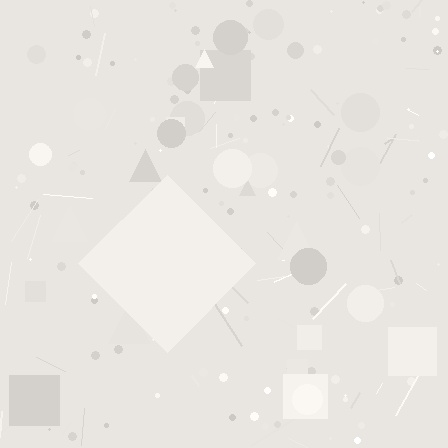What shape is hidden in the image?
A diamond is hidden in the image.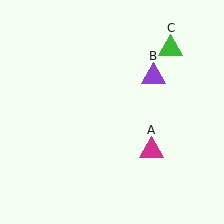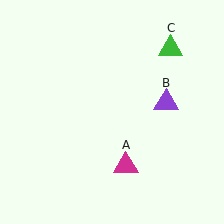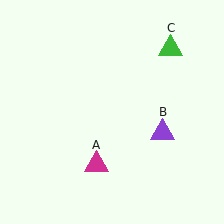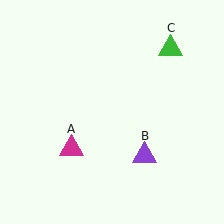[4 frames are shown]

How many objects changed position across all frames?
2 objects changed position: magenta triangle (object A), purple triangle (object B).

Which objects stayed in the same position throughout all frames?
Green triangle (object C) remained stationary.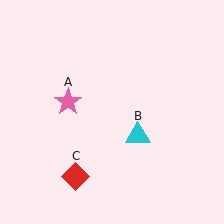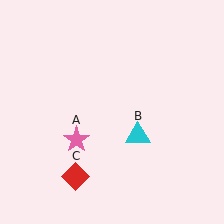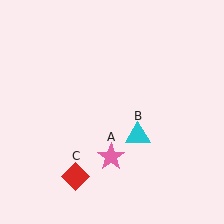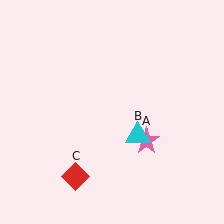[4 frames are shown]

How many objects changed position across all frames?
1 object changed position: pink star (object A).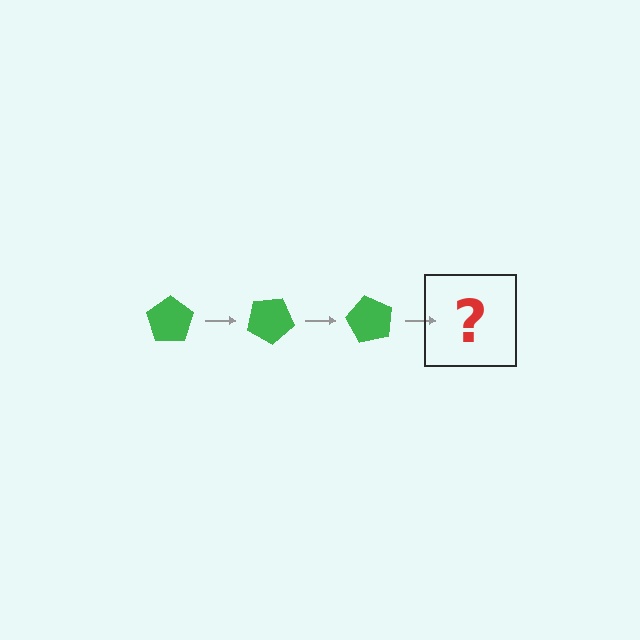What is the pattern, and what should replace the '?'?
The pattern is that the pentagon rotates 30 degrees each step. The '?' should be a green pentagon rotated 90 degrees.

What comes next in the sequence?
The next element should be a green pentagon rotated 90 degrees.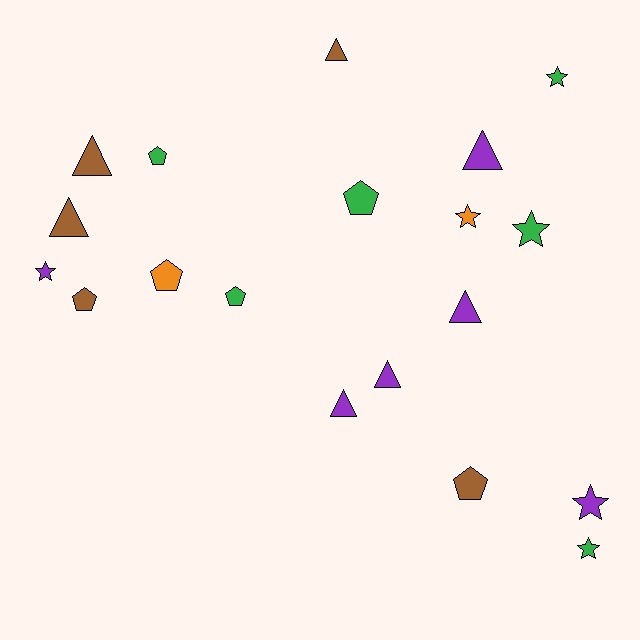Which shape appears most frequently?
Triangle, with 7 objects.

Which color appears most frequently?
Purple, with 6 objects.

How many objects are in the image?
There are 19 objects.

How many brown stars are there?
There are no brown stars.